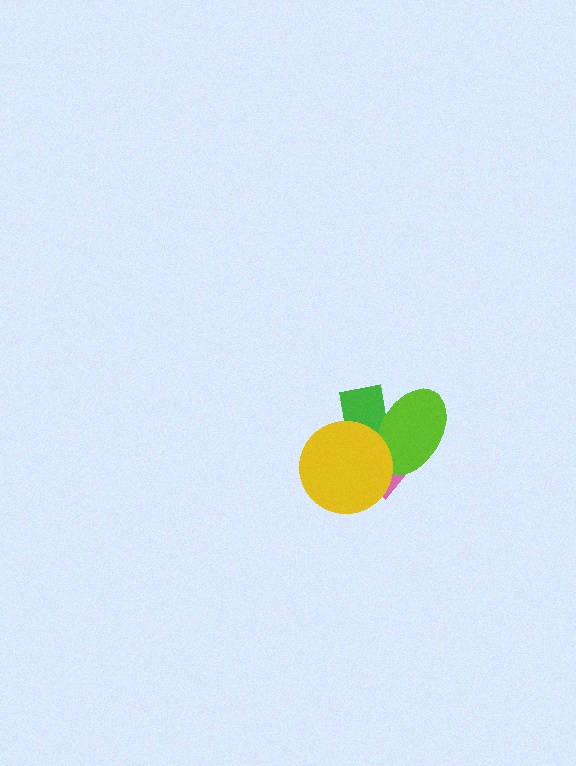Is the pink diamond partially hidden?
Yes, it is partially covered by another shape.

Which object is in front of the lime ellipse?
The yellow circle is in front of the lime ellipse.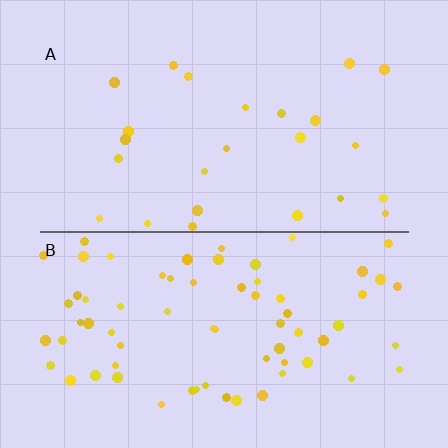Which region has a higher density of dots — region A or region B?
B (the bottom).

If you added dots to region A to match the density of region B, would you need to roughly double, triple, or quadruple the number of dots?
Approximately triple.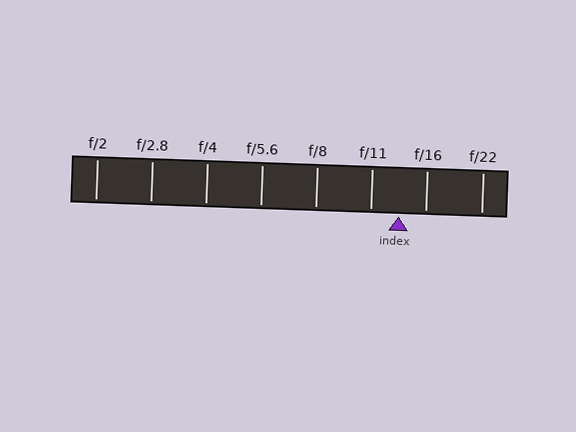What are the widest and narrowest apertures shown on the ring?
The widest aperture shown is f/2 and the narrowest is f/22.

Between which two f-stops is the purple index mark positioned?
The index mark is between f/11 and f/16.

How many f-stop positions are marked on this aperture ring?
There are 8 f-stop positions marked.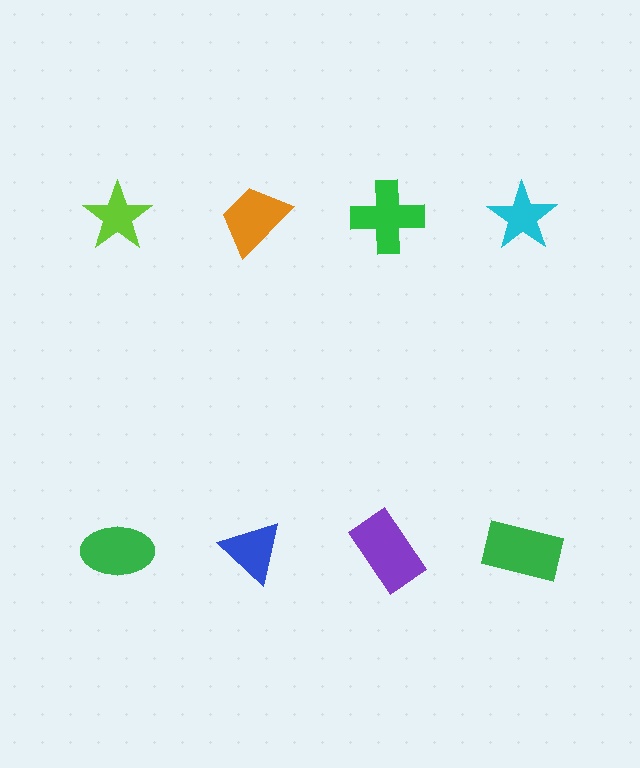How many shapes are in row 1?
4 shapes.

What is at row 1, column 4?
A cyan star.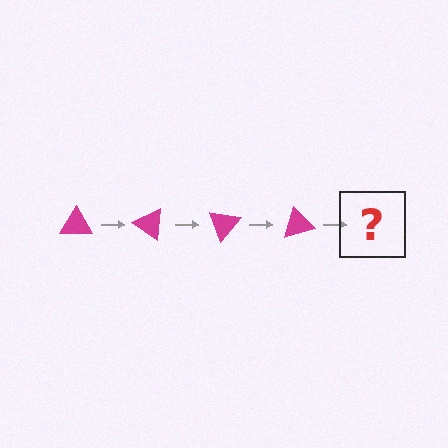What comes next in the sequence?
The next element should be a magenta triangle rotated 140 degrees.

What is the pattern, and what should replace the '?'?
The pattern is that the triangle rotates 35 degrees each step. The '?' should be a magenta triangle rotated 140 degrees.